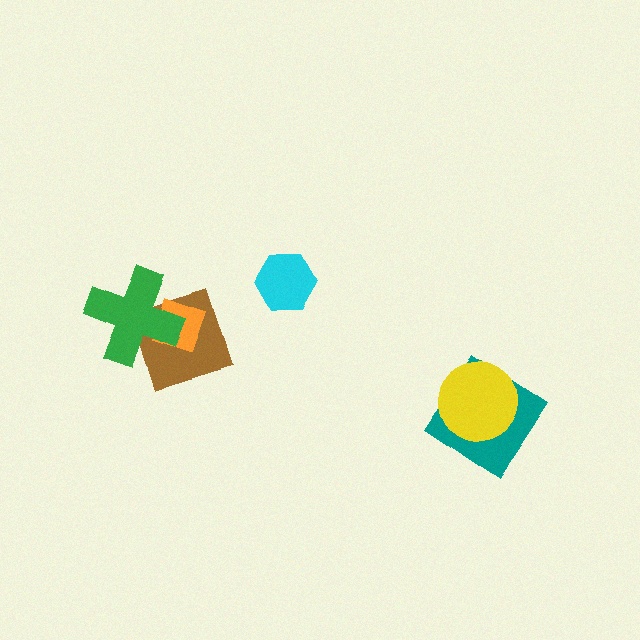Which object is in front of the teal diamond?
The yellow circle is in front of the teal diamond.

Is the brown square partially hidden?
Yes, it is partially covered by another shape.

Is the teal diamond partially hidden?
Yes, it is partially covered by another shape.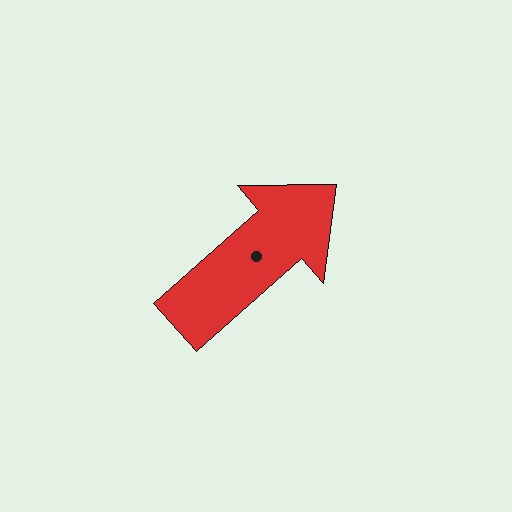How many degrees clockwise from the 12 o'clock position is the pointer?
Approximately 48 degrees.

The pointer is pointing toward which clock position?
Roughly 2 o'clock.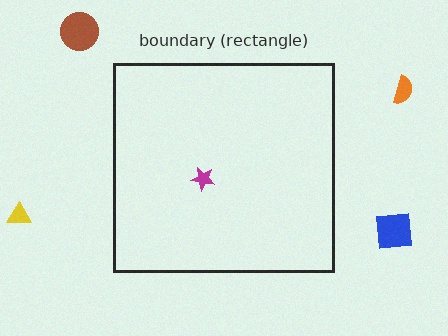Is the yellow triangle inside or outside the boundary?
Outside.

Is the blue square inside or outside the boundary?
Outside.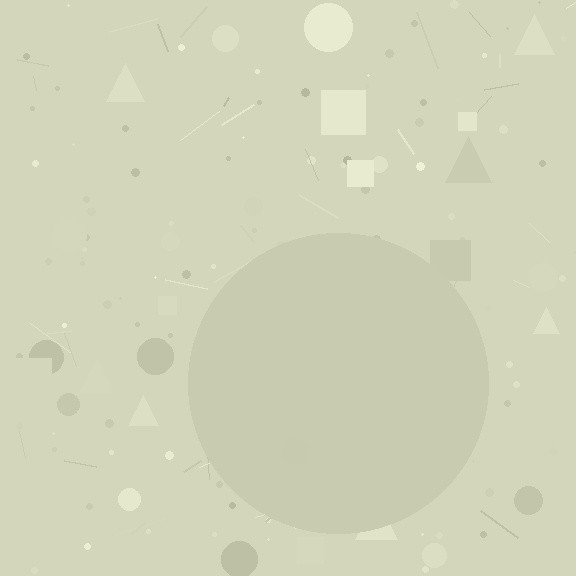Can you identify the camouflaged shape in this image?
The camouflaged shape is a circle.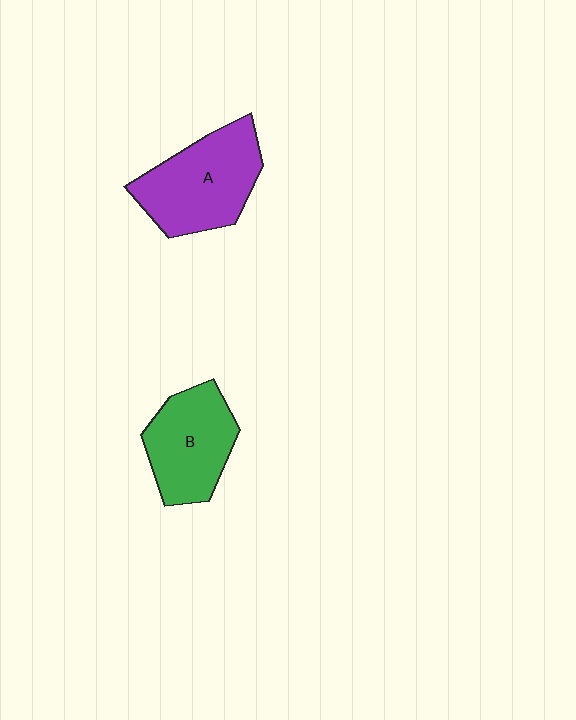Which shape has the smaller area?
Shape B (green).